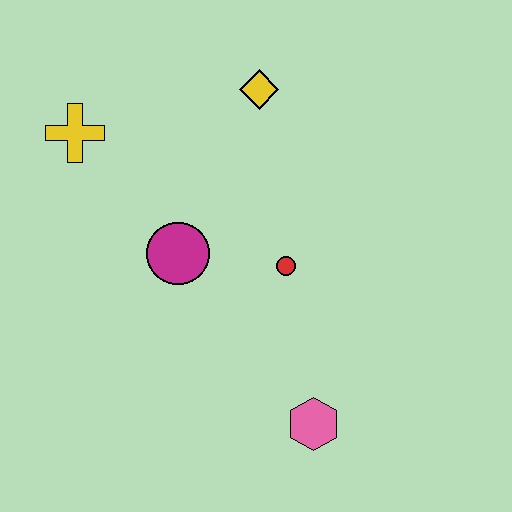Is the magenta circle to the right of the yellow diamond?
No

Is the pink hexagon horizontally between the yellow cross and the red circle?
No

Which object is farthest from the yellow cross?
The pink hexagon is farthest from the yellow cross.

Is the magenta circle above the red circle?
Yes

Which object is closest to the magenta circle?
The red circle is closest to the magenta circle.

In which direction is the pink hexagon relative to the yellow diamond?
The pink hexagon is below the yellow diamond.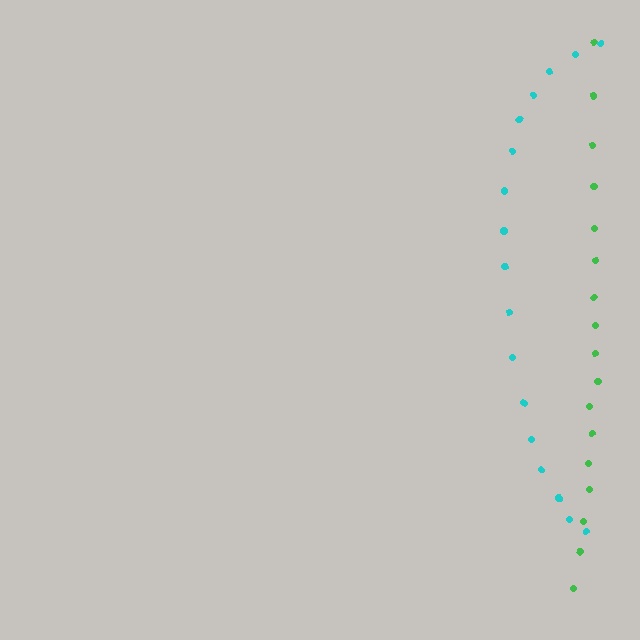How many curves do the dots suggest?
There are 2 distinct paths.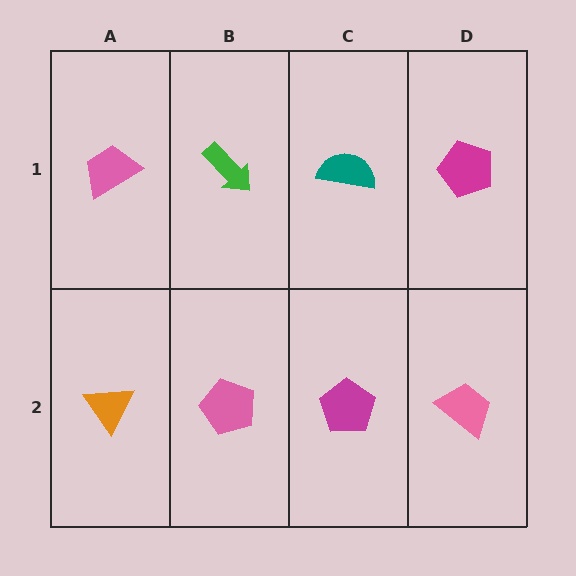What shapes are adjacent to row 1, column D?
A pink trapezoid (row 2, column D), a teal semicircle (row 1, column C).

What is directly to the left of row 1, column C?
A green arrow.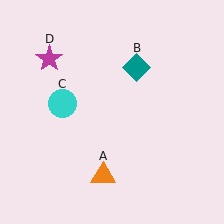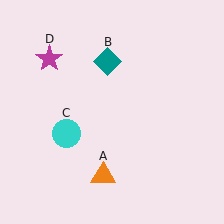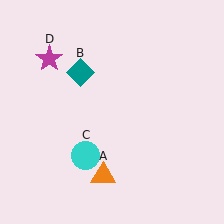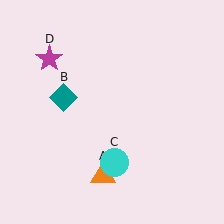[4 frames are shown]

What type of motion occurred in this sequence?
The teal diamond (object B), cyan circle (object C) rotated counterclockwise around the center of the scene.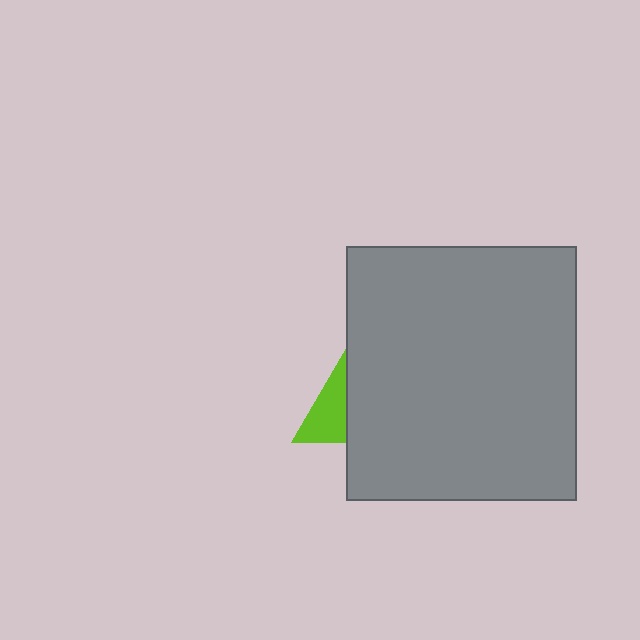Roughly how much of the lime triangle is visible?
A small part of it is visible (roughly 34%).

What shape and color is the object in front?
The object in front is a gray rectangle.